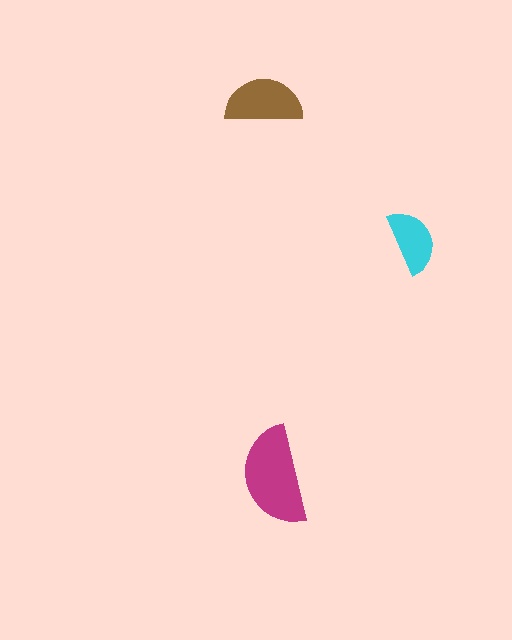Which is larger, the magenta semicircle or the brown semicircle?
The magenta one.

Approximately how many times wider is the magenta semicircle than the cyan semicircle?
About 1.5 times wider.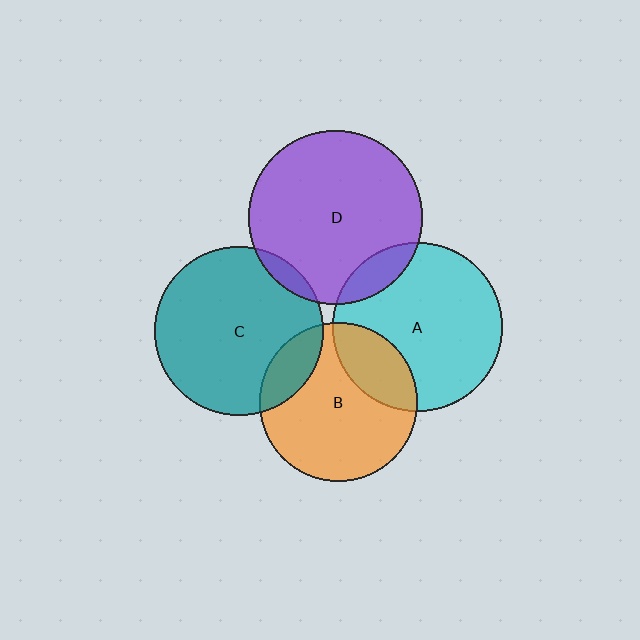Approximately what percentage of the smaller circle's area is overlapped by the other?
Approximately 25%.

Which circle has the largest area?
Circle D (purple).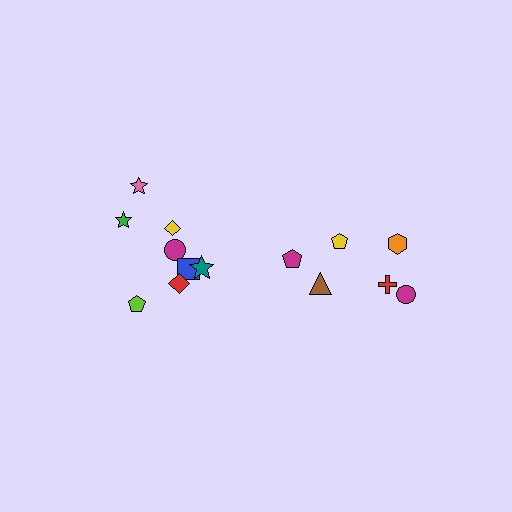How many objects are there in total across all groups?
There are 14 objects.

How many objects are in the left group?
There are 8 objects.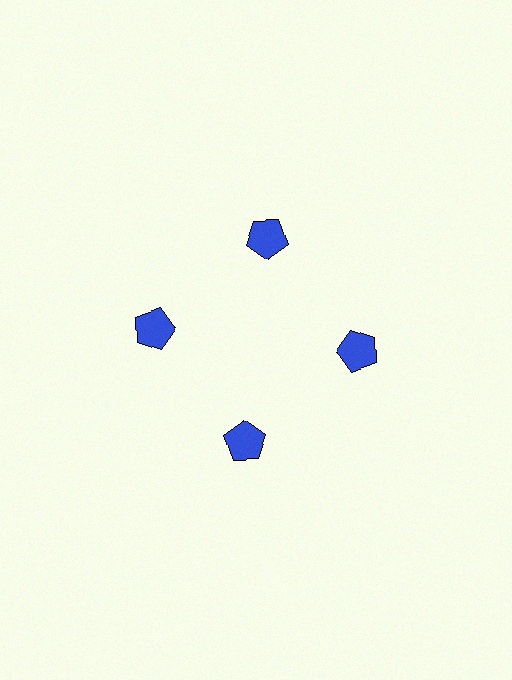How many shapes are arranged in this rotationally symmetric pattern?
There are 4 shapes, arranged in 4 groups of 1.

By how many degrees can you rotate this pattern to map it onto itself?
The pattern maps onto itself every 90 degrees of rotation.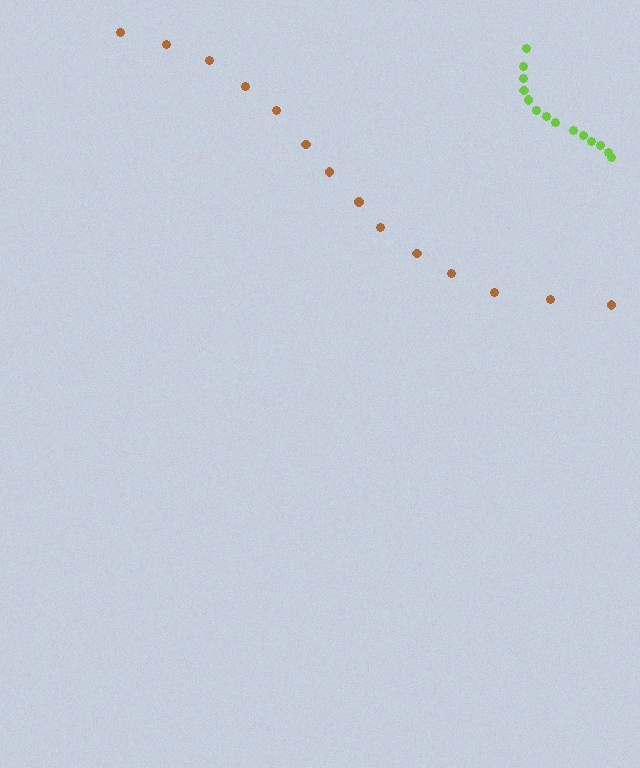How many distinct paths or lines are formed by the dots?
There are 2 distinct paths.